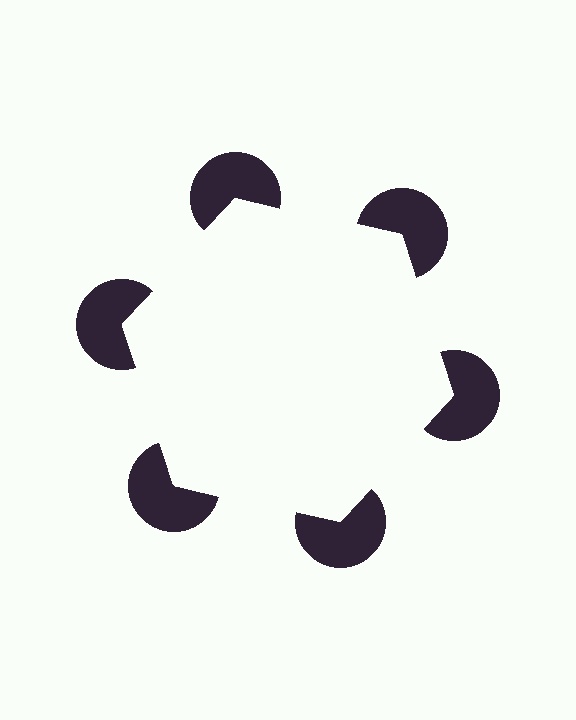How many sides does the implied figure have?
6 sides.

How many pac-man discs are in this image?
There are 6 — one at each vertex of the illusory hexagon.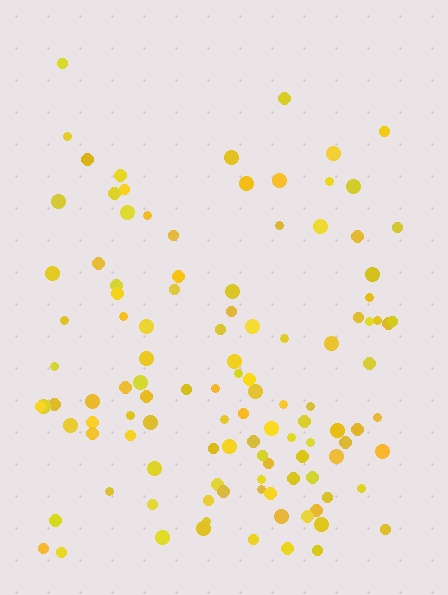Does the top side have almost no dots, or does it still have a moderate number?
Still a moderate number, just noticeably fewer than the bottom.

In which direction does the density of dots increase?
From top to bottom, with the bottom side densest.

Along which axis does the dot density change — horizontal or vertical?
Vertical.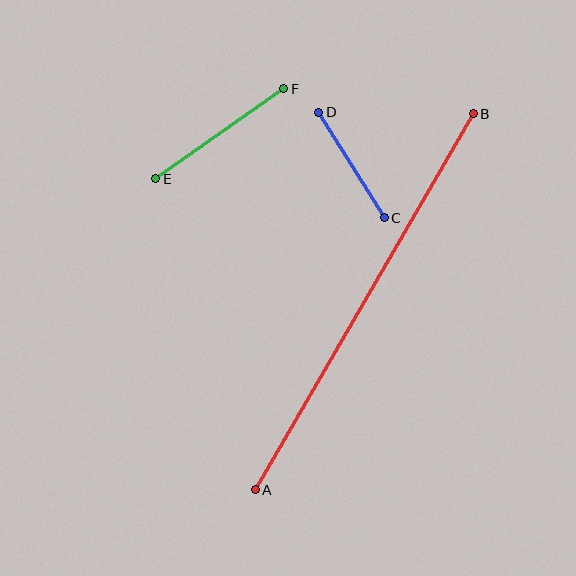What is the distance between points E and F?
The distance is approximately 157 pixels.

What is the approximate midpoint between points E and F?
The midpoint is at approximately (220, 134) pixels.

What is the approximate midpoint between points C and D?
The midpoint is at approximately (352, 165) pixels.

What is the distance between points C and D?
The distance is approximately 124 pixels.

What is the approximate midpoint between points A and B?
The midpoint is at approximately (364, 302) pixels.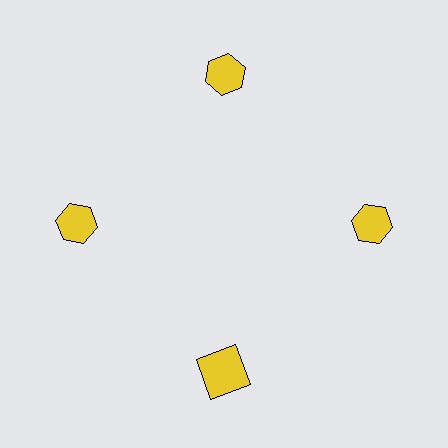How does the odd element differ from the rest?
It has a different shape: square instead of hexagon.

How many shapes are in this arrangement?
There are 4 shapes arranged in a ring pattern.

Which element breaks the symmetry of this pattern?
The yellow square at roughly the 6 o'clock position breaks the symmetry. All other shapes are yellow hexagons.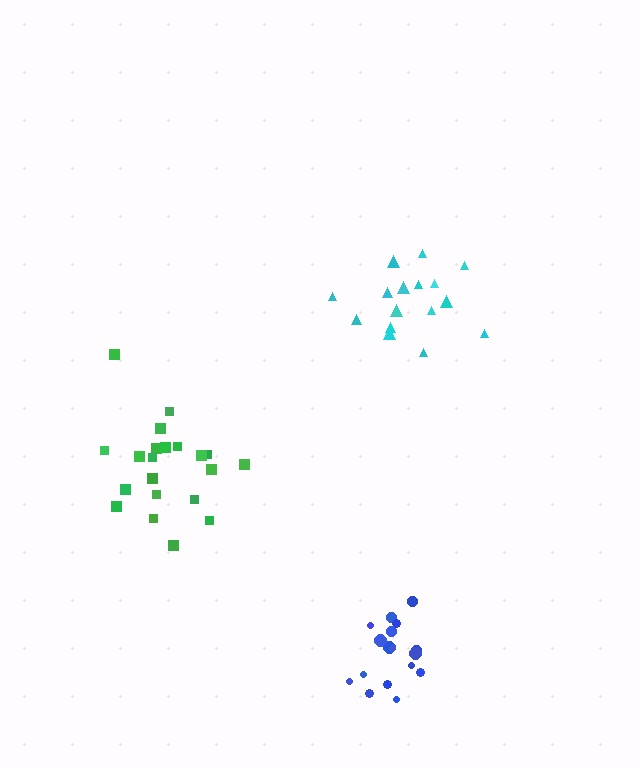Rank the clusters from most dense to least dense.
blue, cyan, green.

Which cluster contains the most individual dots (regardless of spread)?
Green (21).